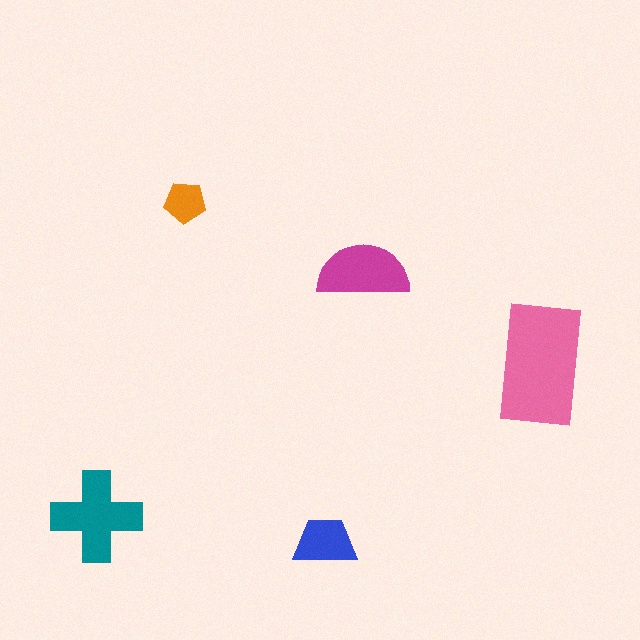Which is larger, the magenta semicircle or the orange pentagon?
The magenta semicircle.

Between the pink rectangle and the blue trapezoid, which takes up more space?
The pink rectangle.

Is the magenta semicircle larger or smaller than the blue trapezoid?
Larger.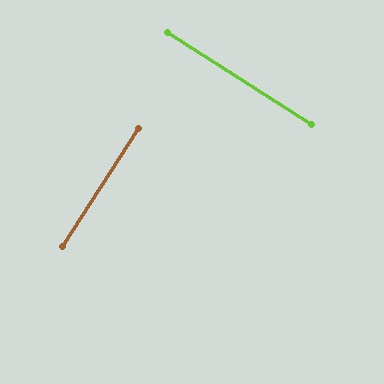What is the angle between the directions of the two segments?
Approximately 90 degrees.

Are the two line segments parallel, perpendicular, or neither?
Perpendicular — they meet at approximately 90°.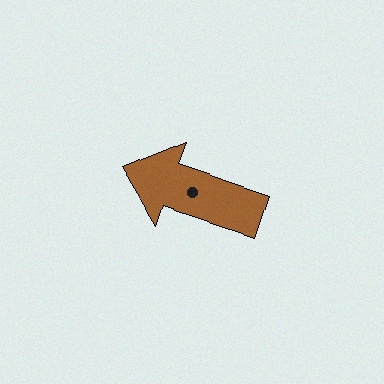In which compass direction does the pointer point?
West.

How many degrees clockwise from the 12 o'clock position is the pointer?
Approximately 289 degrees.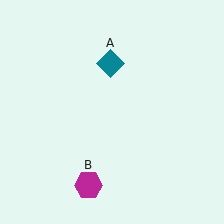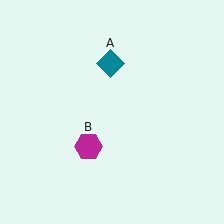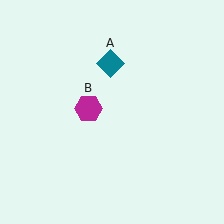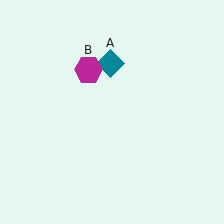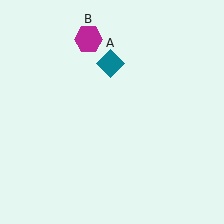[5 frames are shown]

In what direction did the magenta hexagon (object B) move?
The magenta hexagon (object B) moved up.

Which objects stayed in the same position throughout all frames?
Teal diamond (object A) remained stationary.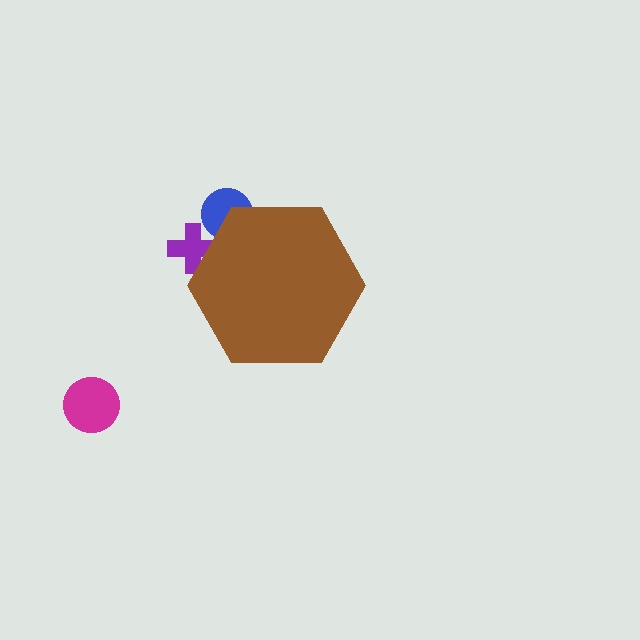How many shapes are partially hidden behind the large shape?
2 shapes are partially hidden.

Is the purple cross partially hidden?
Yes, the purple cross is partially hidden behind the brown hexagon.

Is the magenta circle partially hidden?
No, the magenta circle is fully visible.